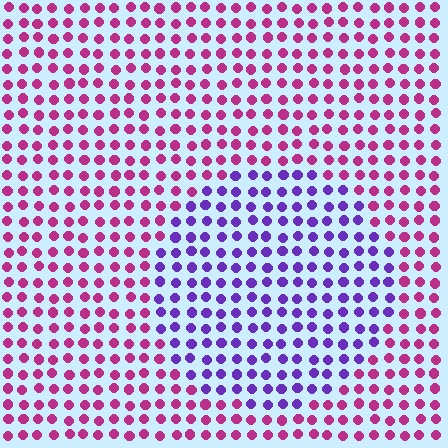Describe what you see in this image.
The image is filled with small magenta elements in a uniform arrangement. A circle-shaped region is visible where the elements are tinted to a slightly different hue, forming a subtle color boundary.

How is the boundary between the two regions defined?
The boundary is defined purely by a slight shift in hue (about 55 degrees). Spacing, size, and orientation are identical on both sides.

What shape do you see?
I see a circle.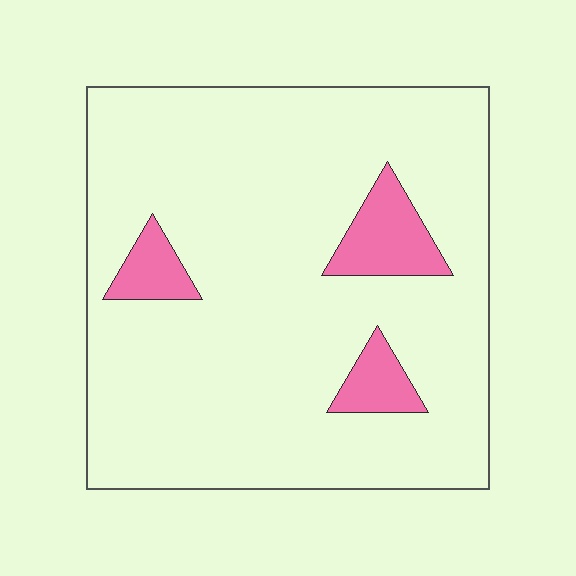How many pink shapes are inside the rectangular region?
3.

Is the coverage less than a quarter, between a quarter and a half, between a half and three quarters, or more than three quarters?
Less than a quarter.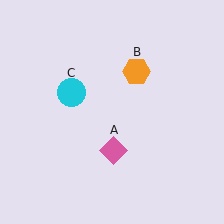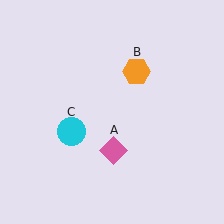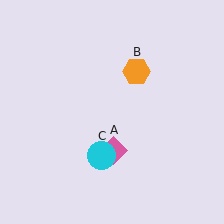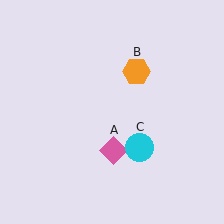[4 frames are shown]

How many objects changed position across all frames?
1 object changed position: cyan circle (object C).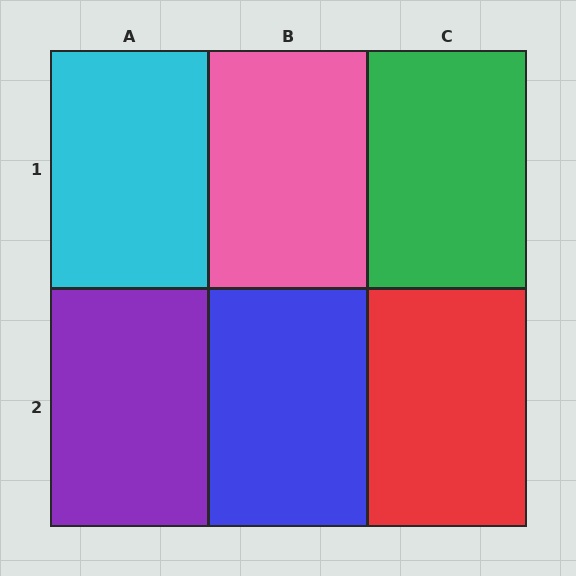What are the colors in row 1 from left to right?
Cyan, pink, green.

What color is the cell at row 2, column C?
Red.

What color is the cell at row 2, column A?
Purple.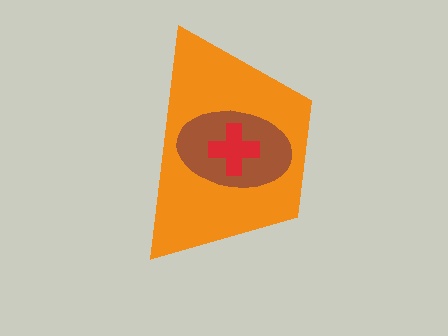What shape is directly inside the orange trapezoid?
The brown ellipse.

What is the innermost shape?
The red cross.